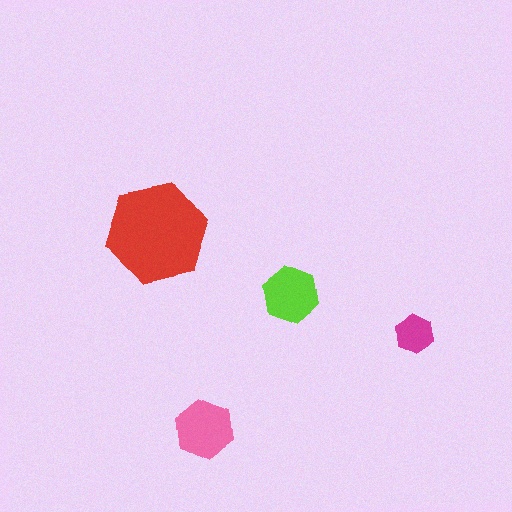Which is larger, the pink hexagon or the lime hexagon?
The pink one.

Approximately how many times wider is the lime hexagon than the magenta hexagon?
About 1.5 times wider.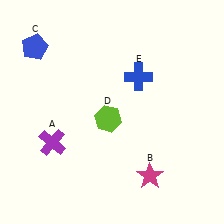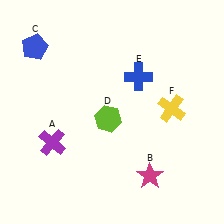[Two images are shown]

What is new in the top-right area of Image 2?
A yellow cross (F) was added in the top-right area of Image 2.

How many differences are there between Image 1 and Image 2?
There is 1 difference between the two images.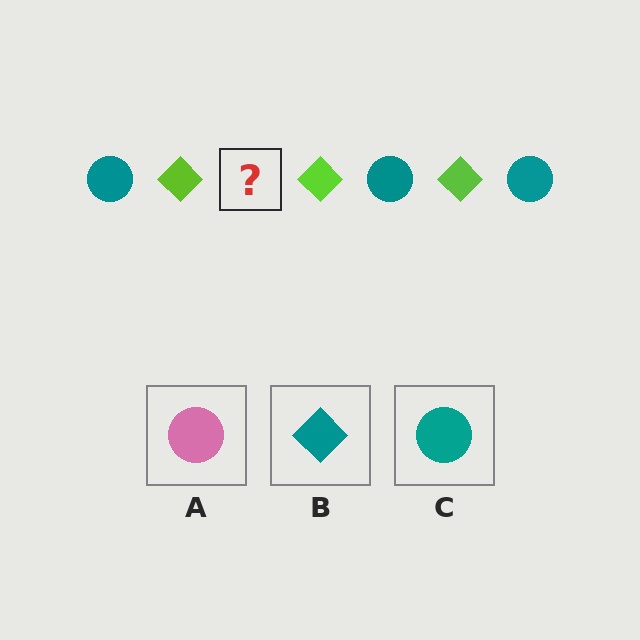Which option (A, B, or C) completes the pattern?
C.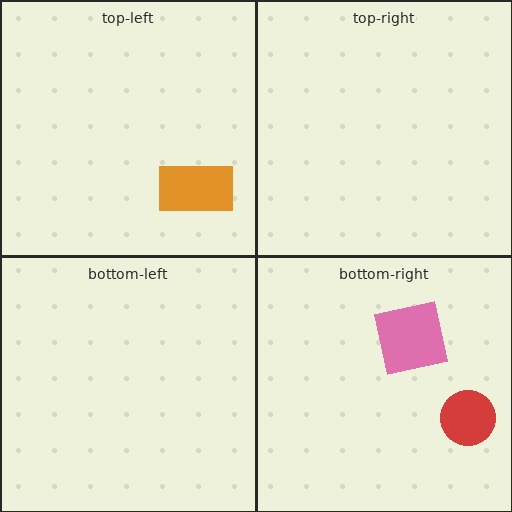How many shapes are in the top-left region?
1.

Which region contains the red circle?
The bottom-right region.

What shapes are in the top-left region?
The orange rectangle.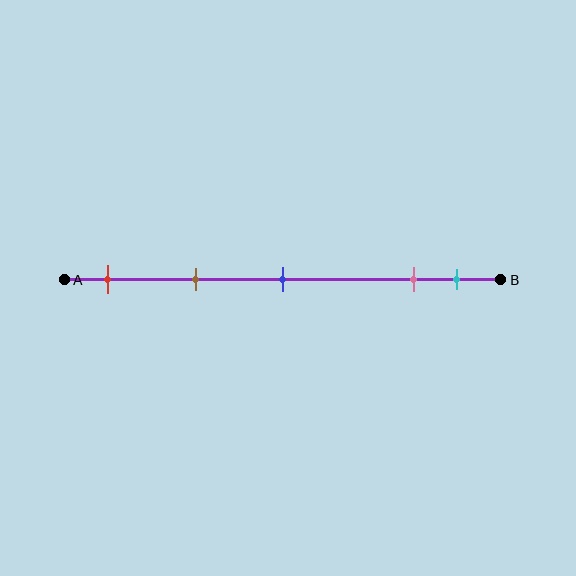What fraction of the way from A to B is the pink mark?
The pink mark is approximately 80% (0.8) of the way from A to B.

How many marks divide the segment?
There are 5 marks dividing the segment.